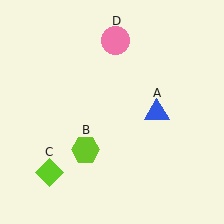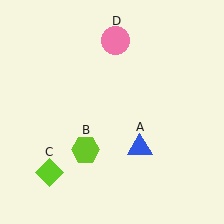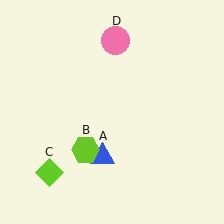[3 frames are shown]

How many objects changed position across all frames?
1 object changed position: blue triangle (object A).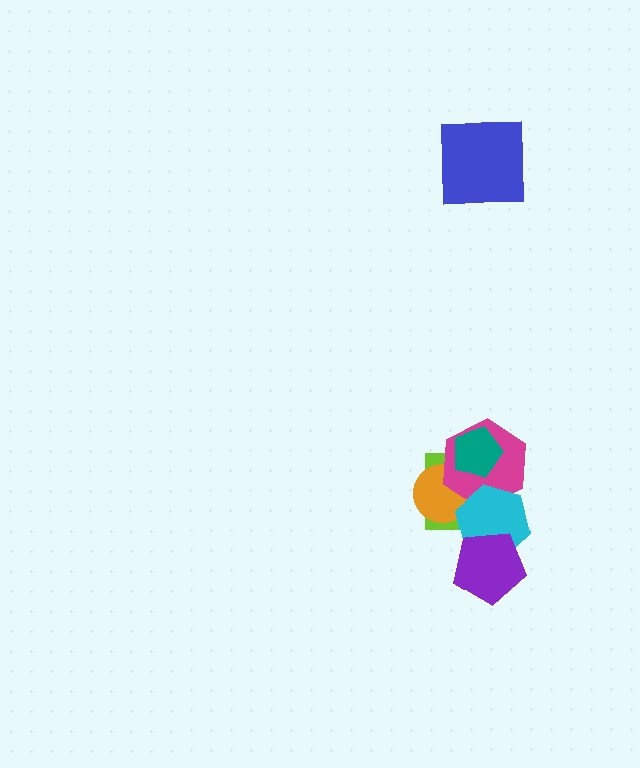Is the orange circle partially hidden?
Yes, it is partially covered by another shape.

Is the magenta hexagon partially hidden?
Yes, it is partially covered by another shape.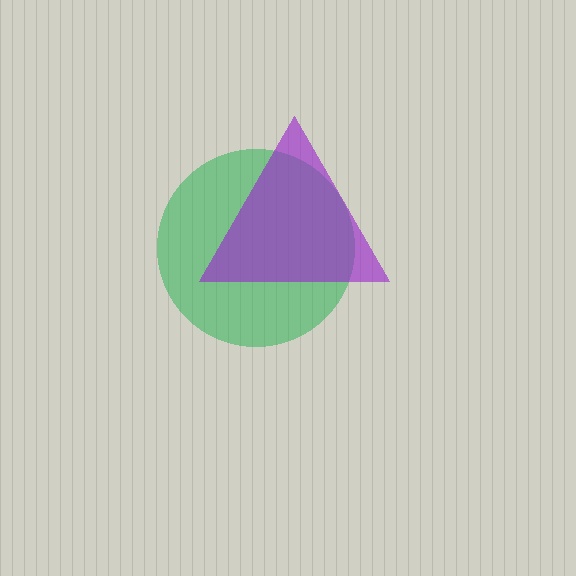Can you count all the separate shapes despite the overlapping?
Yes, there are 2 separate shapes.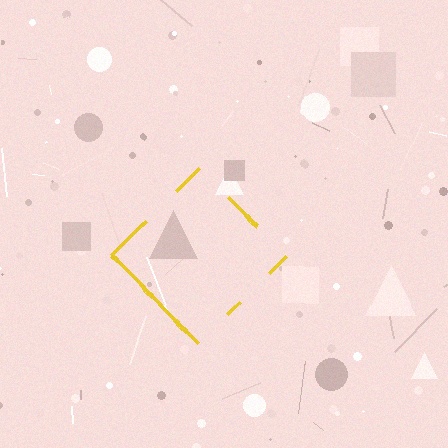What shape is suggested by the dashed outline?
The dashed outline suggests a diamond.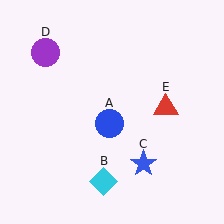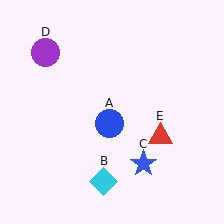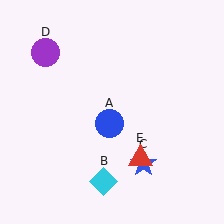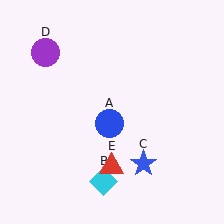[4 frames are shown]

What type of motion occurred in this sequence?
The red triangle (object E) rotated clockwise around the center of the scene.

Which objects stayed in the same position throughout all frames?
Blue circle (object A) and cyan diamond (object B) and blue star (object C) and purple circle (object D) remained stationary.